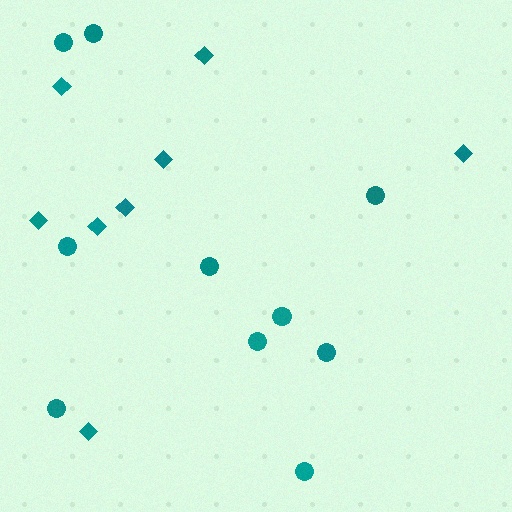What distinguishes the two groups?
There are 2 groups: one group of diamonds (8) and one group of circles (10).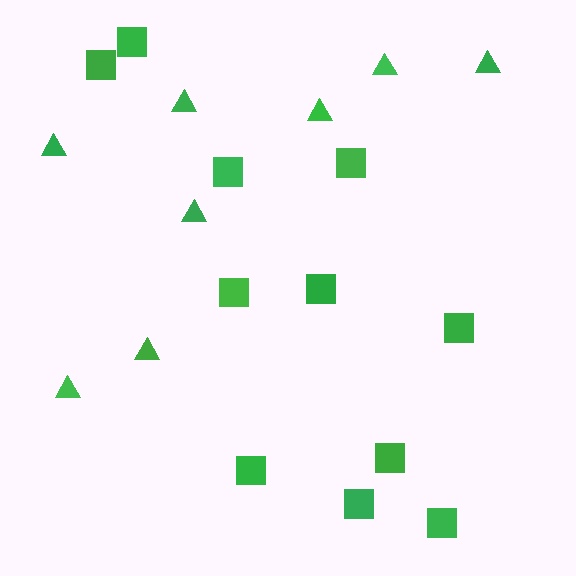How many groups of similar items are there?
There are 2 groups: one group of triangles (8) and one group of squares (11).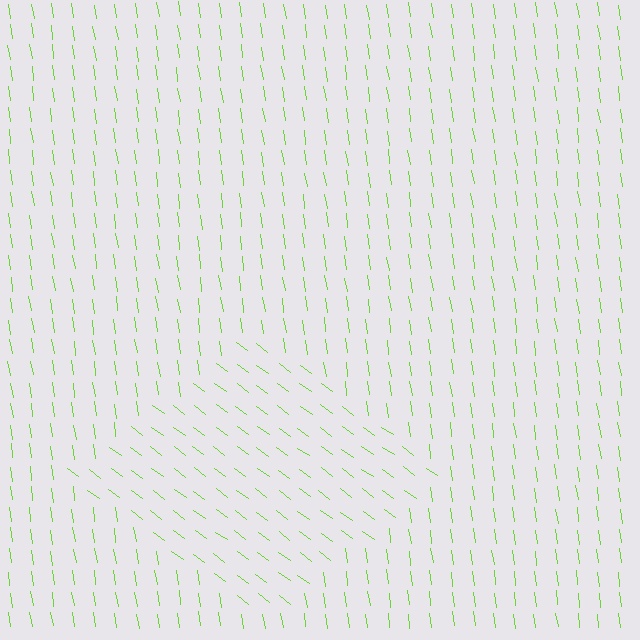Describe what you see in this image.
The image is filled with small lime line segments. A diamond region in the image has lines oriented differently from the surrounding lines, creating a visible texture boundary.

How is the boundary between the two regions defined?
The boundary is defined purely by a change in line orientation (approximately 45 degrees difference). All lines are the same color and thickness.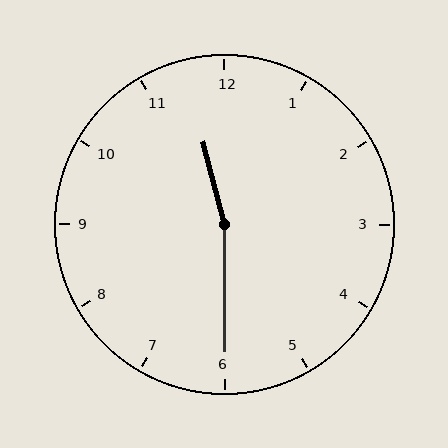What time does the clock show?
11:30.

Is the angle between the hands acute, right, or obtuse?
It is obtuse.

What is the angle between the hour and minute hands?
Approximately 165 degrees.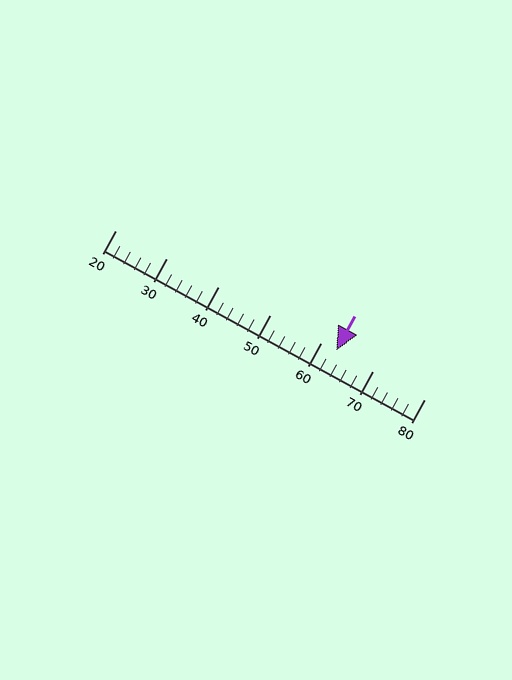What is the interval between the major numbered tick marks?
The major tick marks are spaced 10 units apart.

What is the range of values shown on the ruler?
The ruler shows values from 20 to 80.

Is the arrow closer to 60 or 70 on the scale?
The arrow is closer to 60.